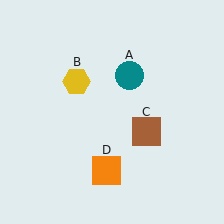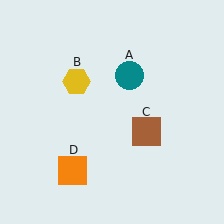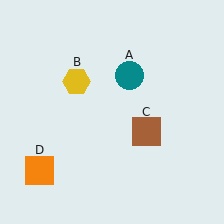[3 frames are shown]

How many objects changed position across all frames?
1 object changed position: orange square (object D).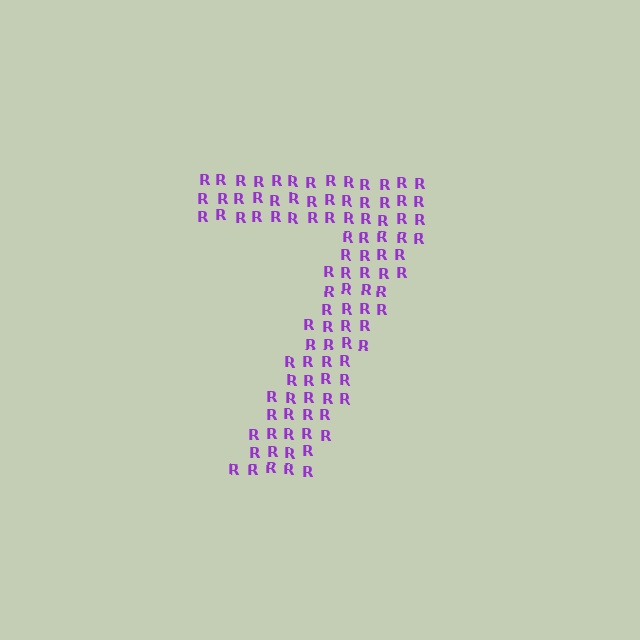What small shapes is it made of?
It is made of small letter R's.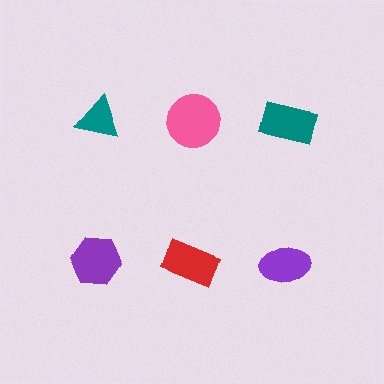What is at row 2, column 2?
A red rectangle.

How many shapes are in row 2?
3 shapes.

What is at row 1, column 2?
A pink circle.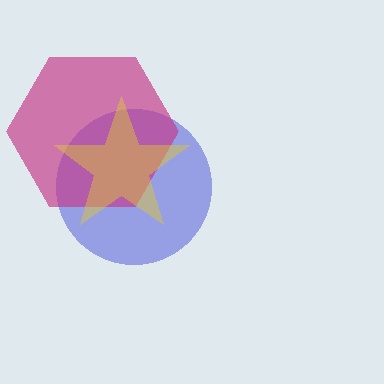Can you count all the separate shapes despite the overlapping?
Yes, there are 3 separate shapes.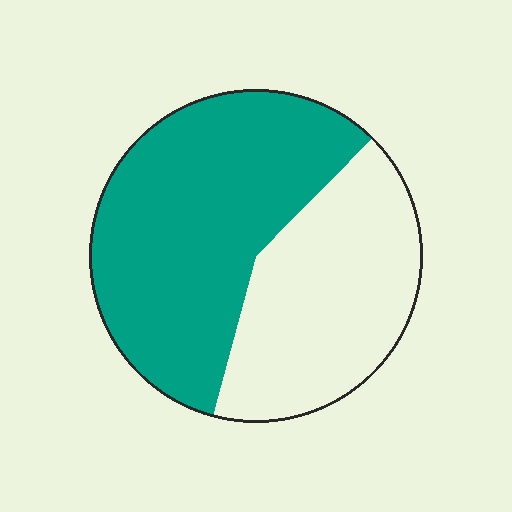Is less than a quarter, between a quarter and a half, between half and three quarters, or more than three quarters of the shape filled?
Between half and three quarters.